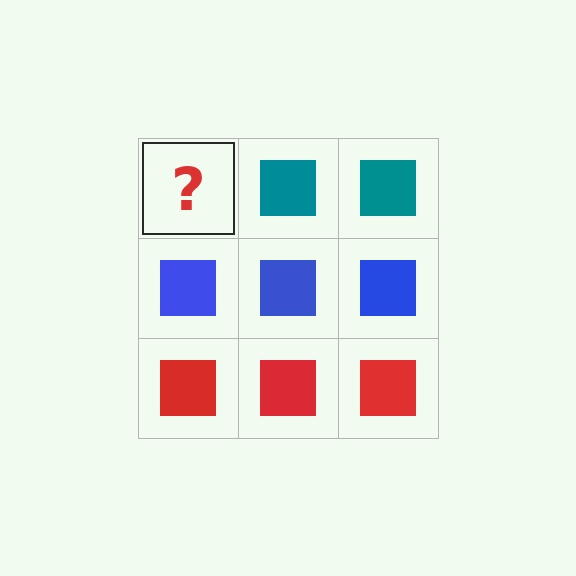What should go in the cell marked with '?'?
The missing cell should contain a teal square.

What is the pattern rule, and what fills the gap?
The rule is that each row has a consistent color. The gap should be filled with a teal square.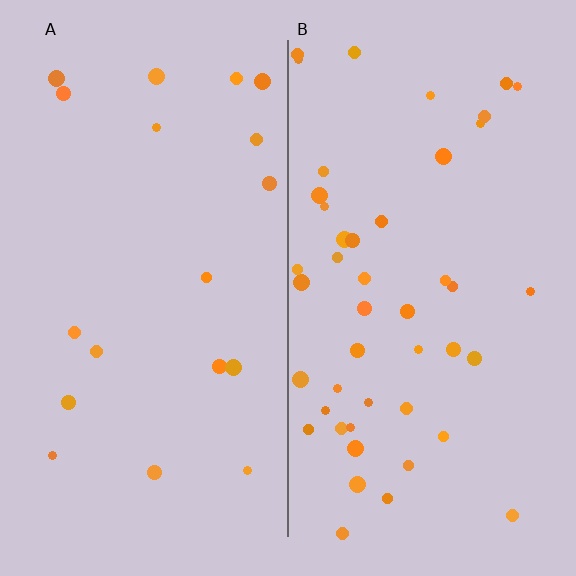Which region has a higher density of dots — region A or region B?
B (the right).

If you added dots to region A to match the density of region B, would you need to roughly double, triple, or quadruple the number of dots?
Approximately triple.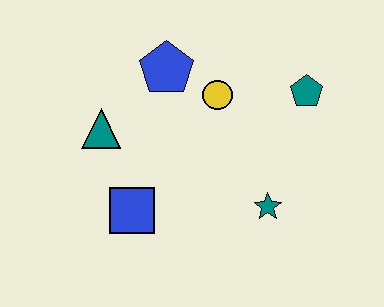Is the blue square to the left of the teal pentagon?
Yes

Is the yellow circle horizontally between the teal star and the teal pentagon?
No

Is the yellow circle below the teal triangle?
No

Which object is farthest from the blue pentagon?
The teal star is farthest from the blue pentagon.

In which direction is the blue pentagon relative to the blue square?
The blue pentagon is above the blue square.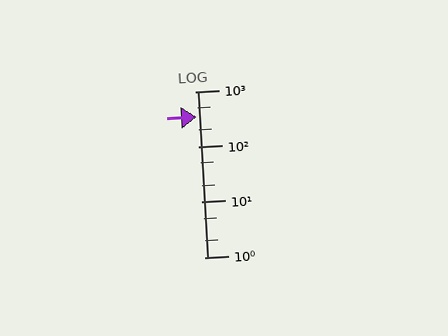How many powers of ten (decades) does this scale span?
The scale spans 3 decades, from 1 to 1000.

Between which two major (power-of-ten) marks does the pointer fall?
The pointer is between 100 and 1000.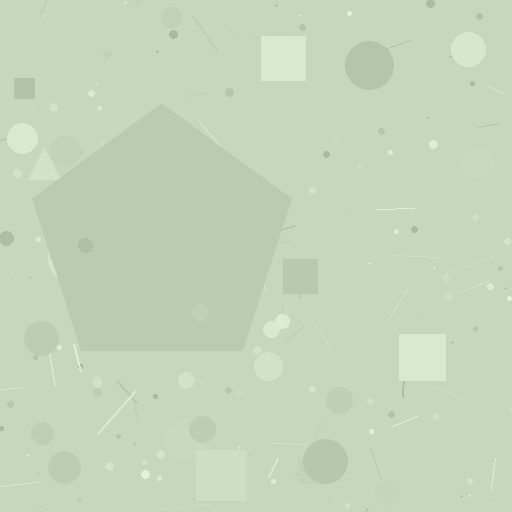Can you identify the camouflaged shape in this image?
The camouflaged shape is a pentagon.